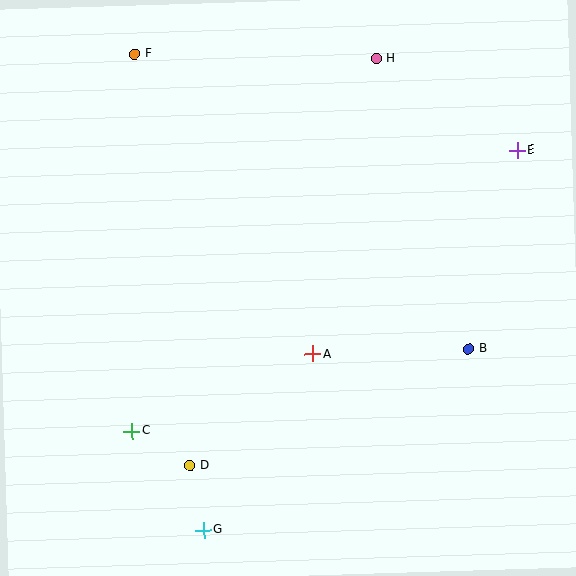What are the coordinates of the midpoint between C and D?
The midpoint between C and D is at (161, 448).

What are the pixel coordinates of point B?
Point B is at (469, 349).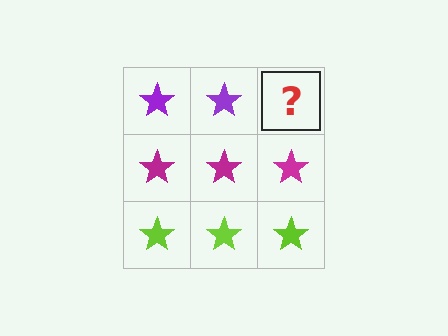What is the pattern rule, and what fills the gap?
The rule is that each row has a consistent color. The gap should be filled with a purple star.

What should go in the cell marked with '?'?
The missing cell should contain a purple star.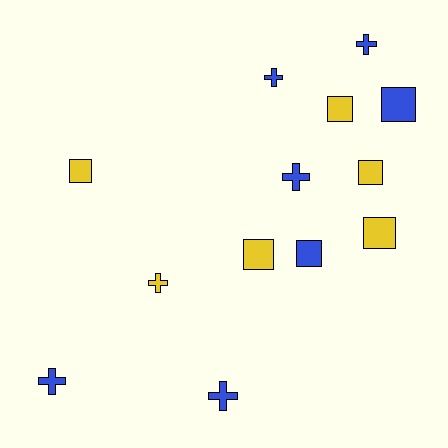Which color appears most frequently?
Blue, with 7 objects.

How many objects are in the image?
There are 13 objects.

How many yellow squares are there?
There are 5 yellow squares.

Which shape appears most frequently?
Square, with 7 objects.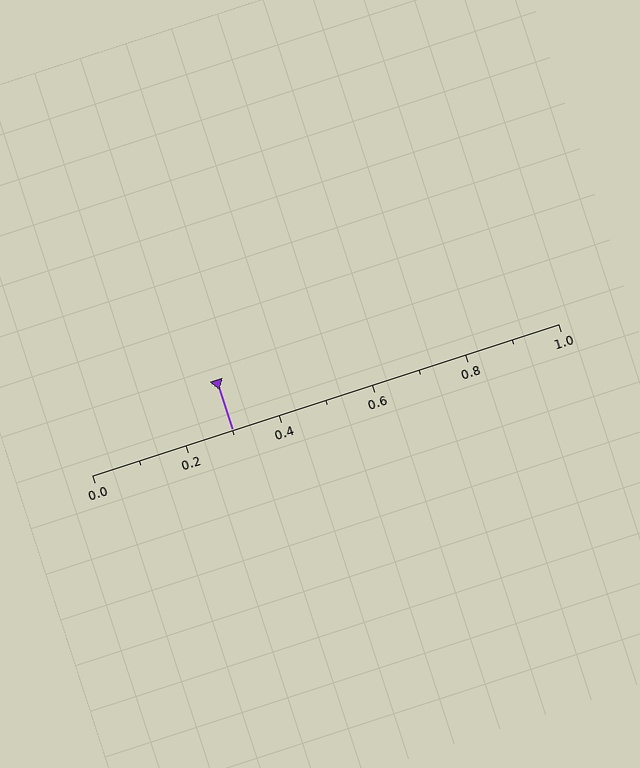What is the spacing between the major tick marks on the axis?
The major ticks are spaced 0.2 apart.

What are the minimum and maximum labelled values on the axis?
The axis runs from 0.0 to 1.0.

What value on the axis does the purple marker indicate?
The marker indicates approximately 0.3.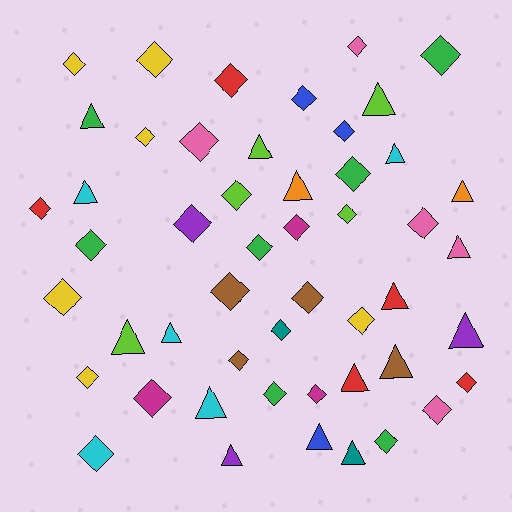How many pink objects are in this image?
There are 5 pink objects.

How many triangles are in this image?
There are 18 triangles.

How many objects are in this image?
There are 50 objects.